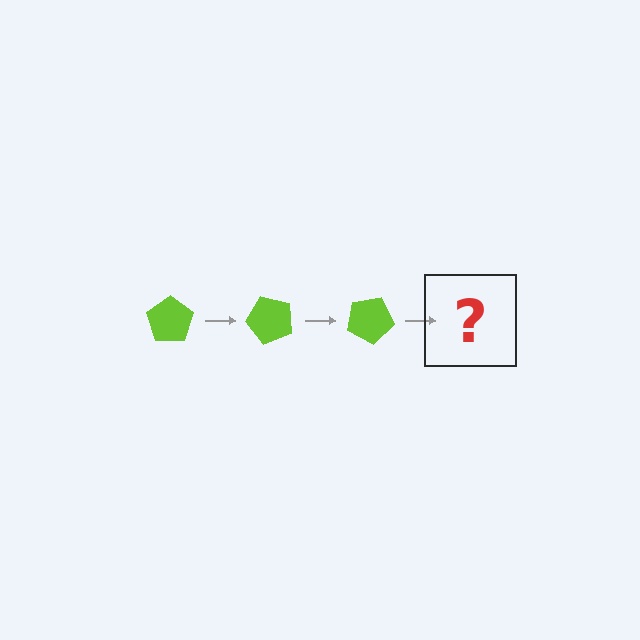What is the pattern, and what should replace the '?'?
The pattern is that the pentagon rotates 50 degrees each step. The '?' should be a lime pentagon rotated 150 degrees.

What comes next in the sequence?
The next element should be a lime pentagon rotated 150 degrees.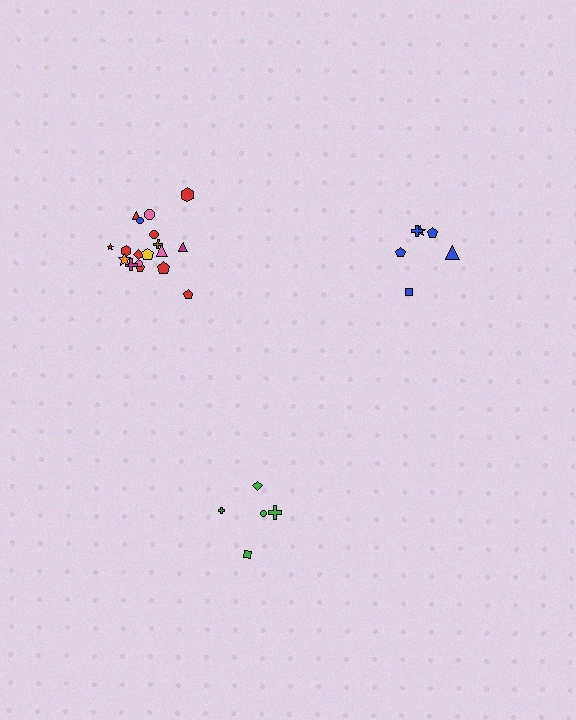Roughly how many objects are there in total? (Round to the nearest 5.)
Roughly 30 objects in total.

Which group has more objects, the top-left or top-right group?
The top-left group.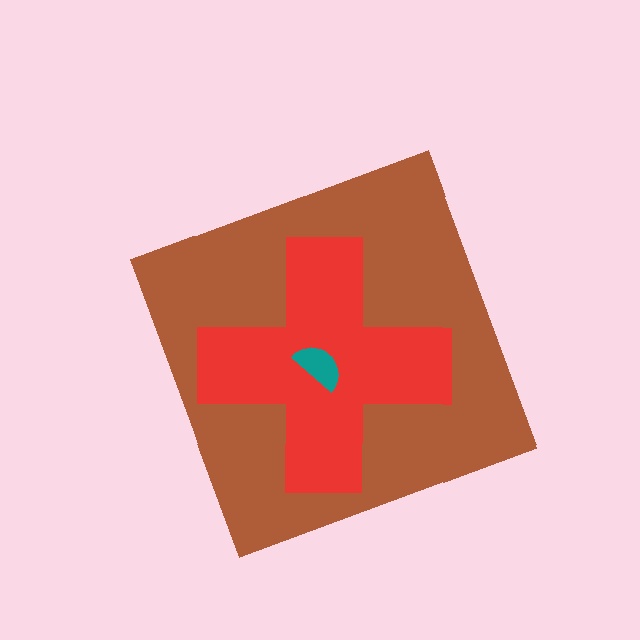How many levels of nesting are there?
3.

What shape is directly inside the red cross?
The teal semicircle.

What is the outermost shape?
The brown diamond.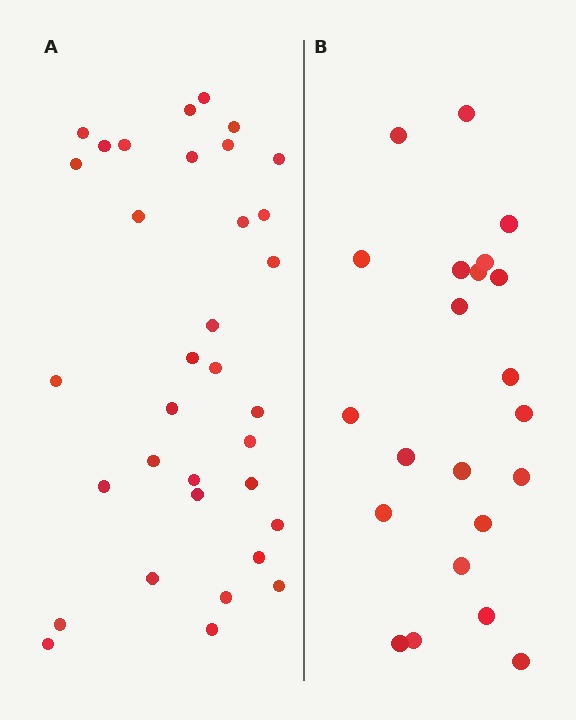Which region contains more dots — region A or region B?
Region A (the left region) has more dots.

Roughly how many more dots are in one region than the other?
Region A has roughly 12 or so more dots than region B.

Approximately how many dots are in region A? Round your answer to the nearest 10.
About 30 dots. (The exact count is 34, which rounds to 30.)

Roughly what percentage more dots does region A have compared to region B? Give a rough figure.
About 55% more.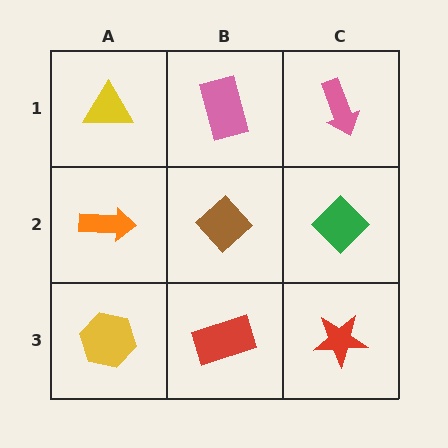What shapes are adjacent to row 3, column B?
A brown diamond (row 2, column B), a yellow hexagon (row 3, column A), a red star (row 3, column C).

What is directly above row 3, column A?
An orange arrow.